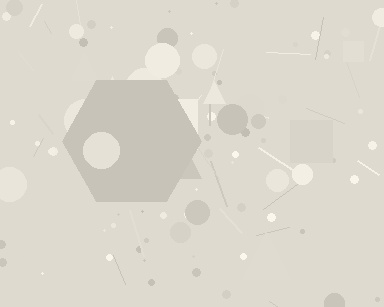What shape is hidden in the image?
A hexagon is hidden in the image.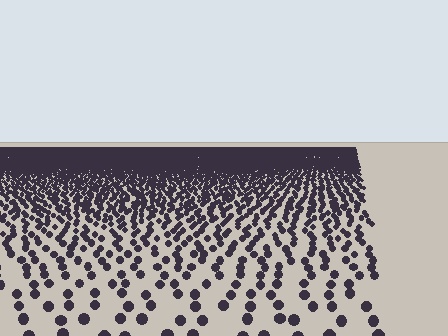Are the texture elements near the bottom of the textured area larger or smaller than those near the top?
Larger. Near the bottom, elements are closer to the viewer and appear at a bigger on-screen size.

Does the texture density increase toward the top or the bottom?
Density increases toward the top.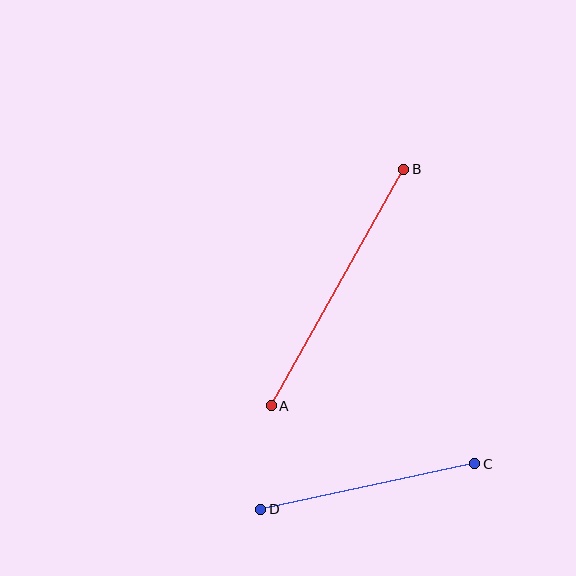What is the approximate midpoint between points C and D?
The midpoint is at approximately (368, 486) pixels.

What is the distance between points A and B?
The distance is approximately 271 pixels.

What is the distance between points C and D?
The distance is approximately 219 pixels.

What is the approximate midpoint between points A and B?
The midpoint is at approximately (337, 287) pixels.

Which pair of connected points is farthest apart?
Points A and B are farthest apart.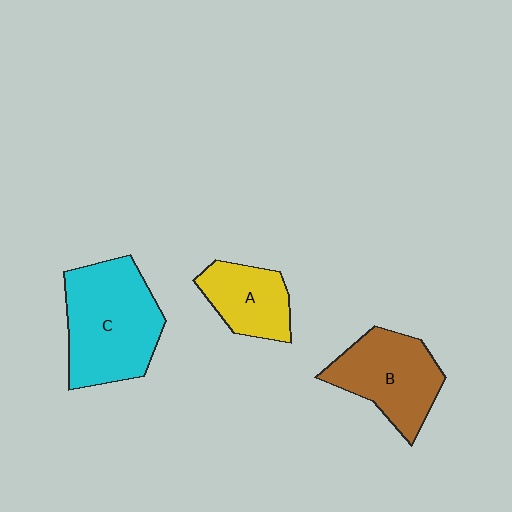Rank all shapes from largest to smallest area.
From largest to smallest: C (cyan), B (brown), A (yellow).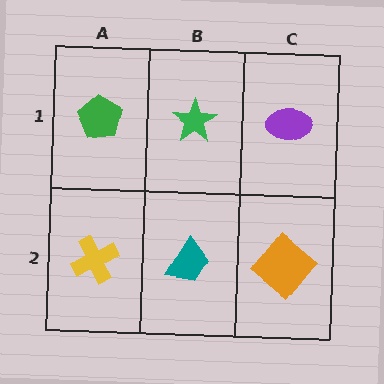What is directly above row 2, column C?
A purple ellipse.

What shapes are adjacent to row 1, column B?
A teal trapezoid (row 2, column B), a green pentagon (row 1, column A), a purple ellipse (row 1, column C).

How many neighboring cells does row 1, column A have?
2.